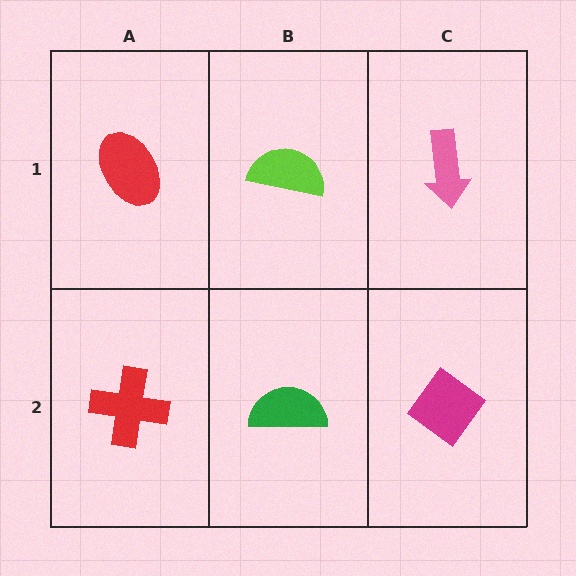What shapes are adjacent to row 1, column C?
A magenta diamond (row 2, column C), a lime semicircle (row 1, column B).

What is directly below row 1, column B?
A green semicircle.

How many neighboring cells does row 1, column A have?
2.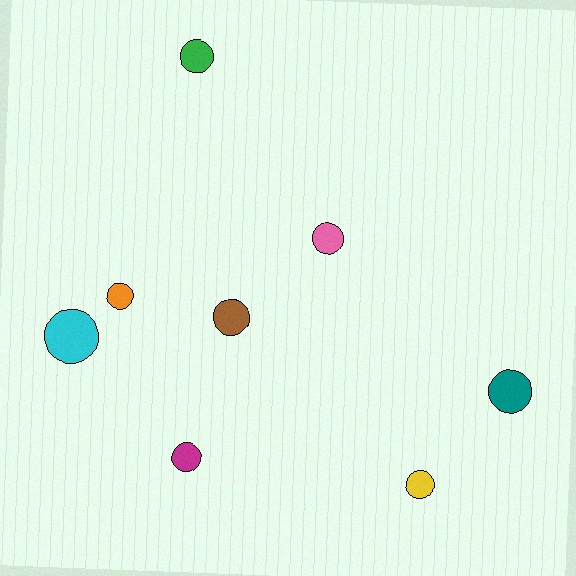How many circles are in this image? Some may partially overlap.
There are 8 circles.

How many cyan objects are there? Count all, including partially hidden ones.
There is 1 cyan object.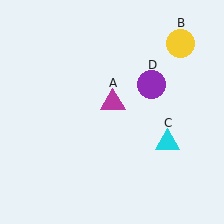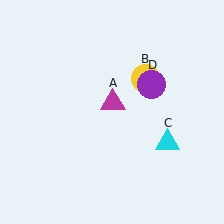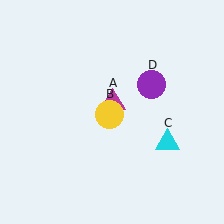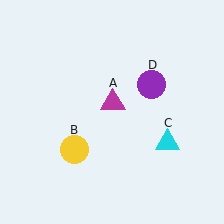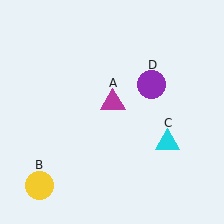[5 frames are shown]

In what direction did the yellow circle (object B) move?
The yellow circle (object B) moved down and to the left.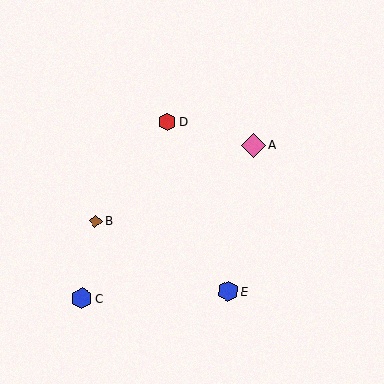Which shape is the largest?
The pink diamond (labeled A) is the largest.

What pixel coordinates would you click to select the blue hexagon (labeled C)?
Click at (82, 299) to select the blue hexagon C.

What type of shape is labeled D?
Shape D is a red hexagon.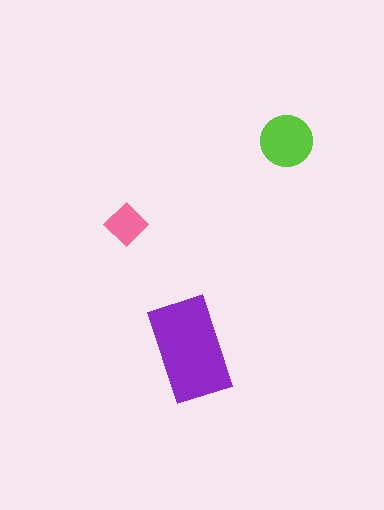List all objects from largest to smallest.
The purple rectangle, the lime circle, the pink diamond.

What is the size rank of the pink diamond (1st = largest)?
3rd.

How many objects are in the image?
There are 3 objects in the image.